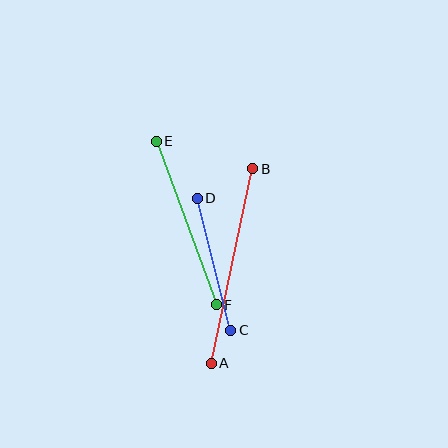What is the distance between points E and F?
The distance is approximately 174 pixels.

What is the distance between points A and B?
The distance is approximately 199 pixels.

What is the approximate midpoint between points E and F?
The midpoint is at approximately (186, 223) pixels.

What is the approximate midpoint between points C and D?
The midpoint is at approximately (214, 264) pixels.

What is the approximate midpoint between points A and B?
The midpoint is at approximately (232, 266) pixels.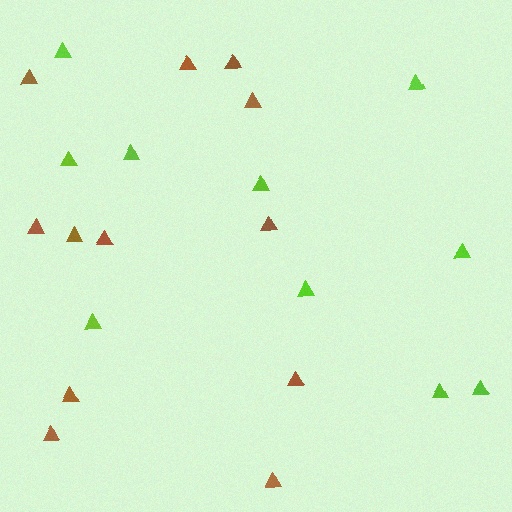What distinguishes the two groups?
There are 2 groups: one group of brown triangles (12) and one group of lime triangles (10).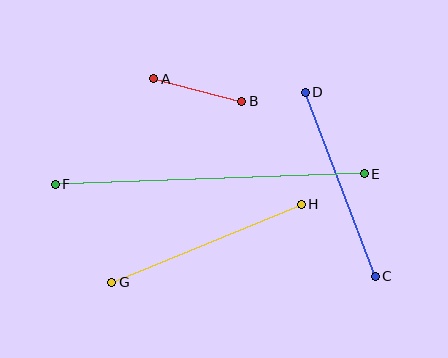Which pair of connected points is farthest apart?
Points E and F are farthest apart.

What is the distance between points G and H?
The distance is approximately 205 pixels.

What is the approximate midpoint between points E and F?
The midpoint is at approximately (210, 179) pixels.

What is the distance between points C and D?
The distance is approximately 197 pixels.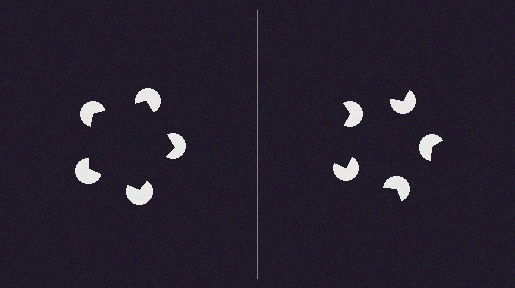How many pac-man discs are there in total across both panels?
10 — 5 on each side.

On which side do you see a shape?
An illusory pentagon appears on the left side. On the right side the wedge cuts are rotated, so no coherent shape forms.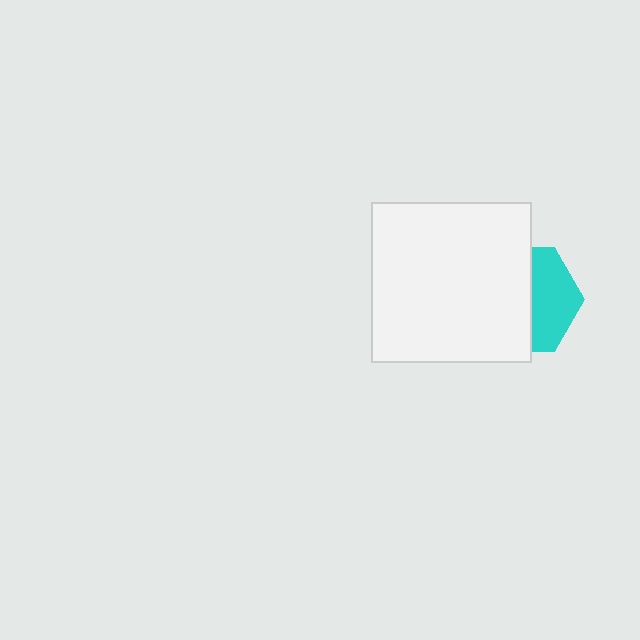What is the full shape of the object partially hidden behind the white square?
The partially hidden object is a cyan hexagon.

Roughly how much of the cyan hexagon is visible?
A small part of it is visible (roughly 42%).